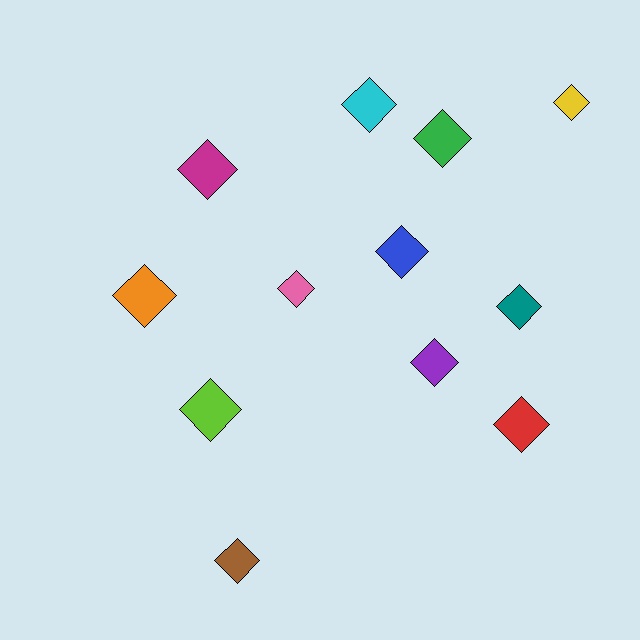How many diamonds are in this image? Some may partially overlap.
There are 12 diamonds.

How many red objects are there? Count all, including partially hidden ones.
There is 1 red object.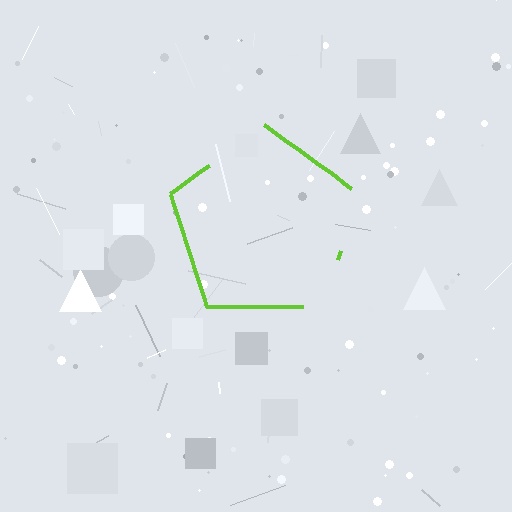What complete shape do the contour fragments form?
The contour fragments form a pentagon.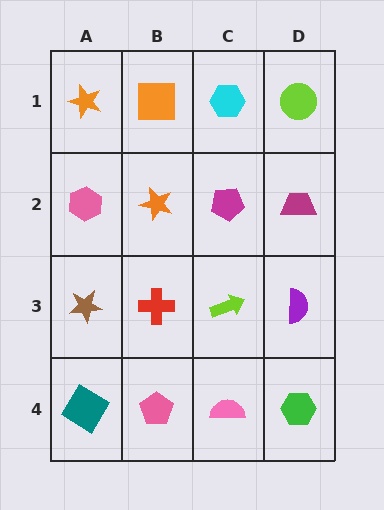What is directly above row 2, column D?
A lime circle.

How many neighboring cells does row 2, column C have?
4.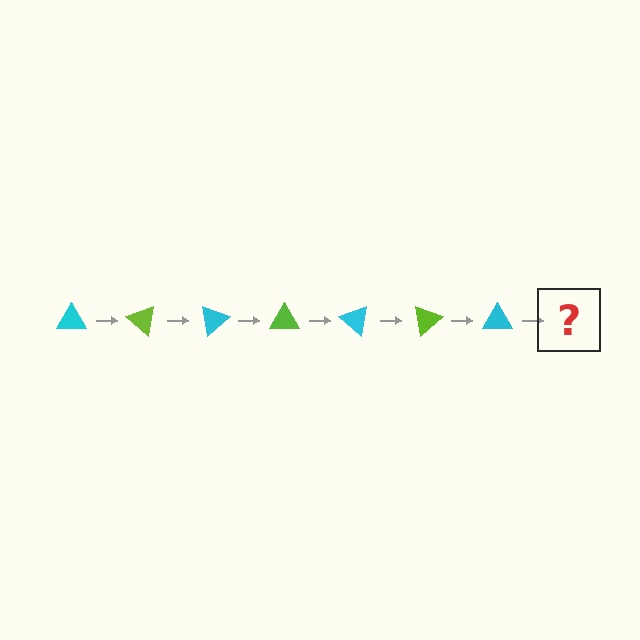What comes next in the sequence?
The next element should be a lime triangle, rotated 280 degrees from the start.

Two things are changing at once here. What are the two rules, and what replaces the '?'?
The two rules are that it rotates 40 degrees each step and the color cycles through cyan and lime. The '?' should be a lime triangle, rotated 280 degrees from the start.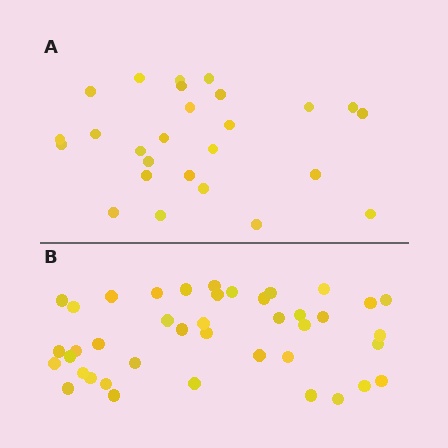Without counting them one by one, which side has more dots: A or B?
Region B (the bottom region) has more dots.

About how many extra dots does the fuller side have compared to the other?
Region B has approximately 15 more dots than region A.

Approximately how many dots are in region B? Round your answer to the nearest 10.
About 40 dots. (The exact count is 41, which rounds to 40.)